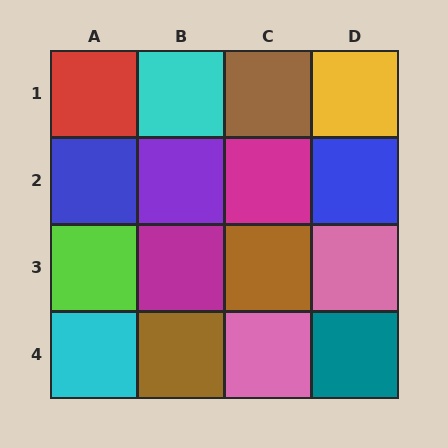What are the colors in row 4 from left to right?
Cyan, brown, pink, teal.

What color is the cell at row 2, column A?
Blue.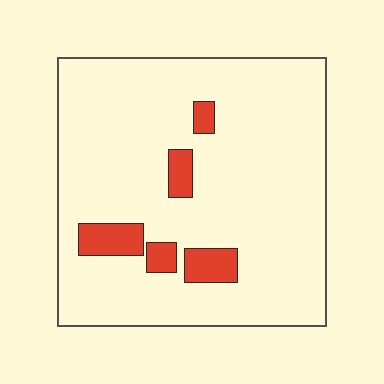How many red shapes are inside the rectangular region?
5.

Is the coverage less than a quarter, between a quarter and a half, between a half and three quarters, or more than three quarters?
Less than a quarter.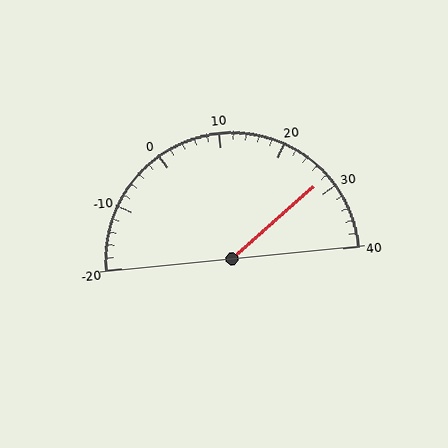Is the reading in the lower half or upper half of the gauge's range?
The reading is in the upper half of the range (-20 to 40).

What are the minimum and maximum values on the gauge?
The gauge ranges from -20 to 40.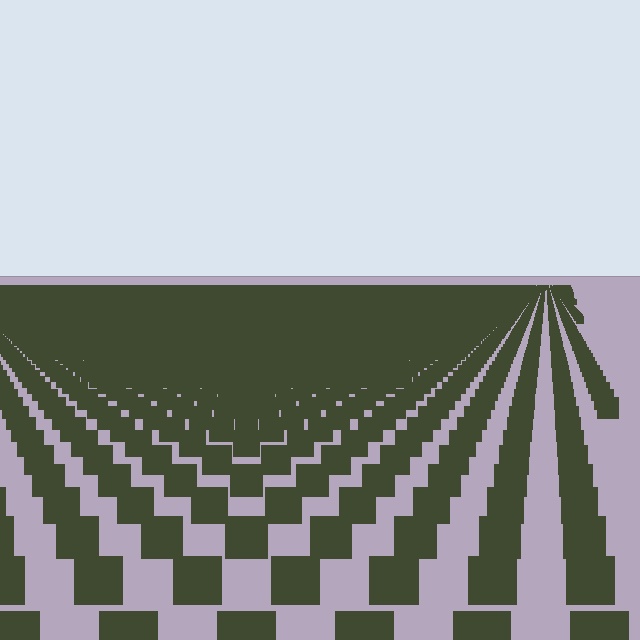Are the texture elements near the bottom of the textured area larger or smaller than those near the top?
Larger. Near the bottom, elements are closer to the viewer and appear at a bigger on-screen size.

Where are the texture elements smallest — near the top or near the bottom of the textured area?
Near the top.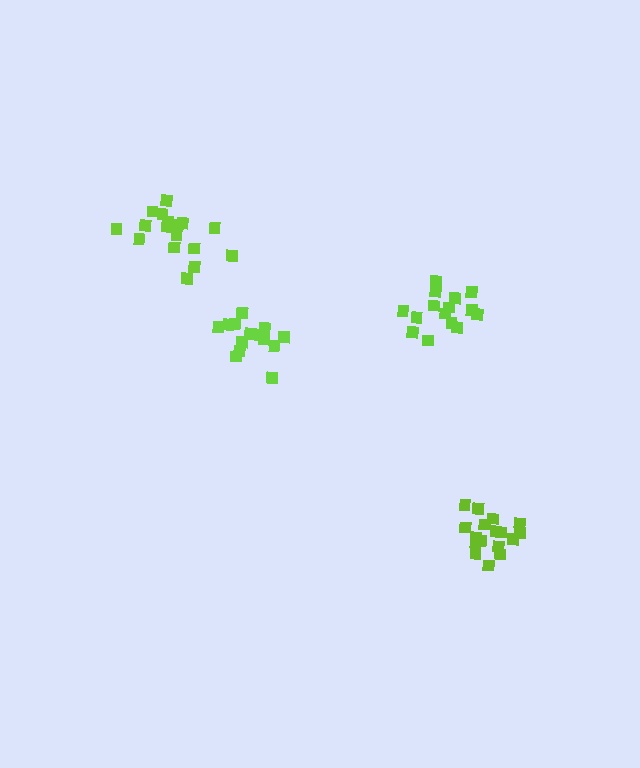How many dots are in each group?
Group 1: 18 dots, Group 2: 15 dots, Group 3: 17 dots, Group 4: 14 dots (64 total).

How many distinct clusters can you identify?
There are 4 distinct clusters.